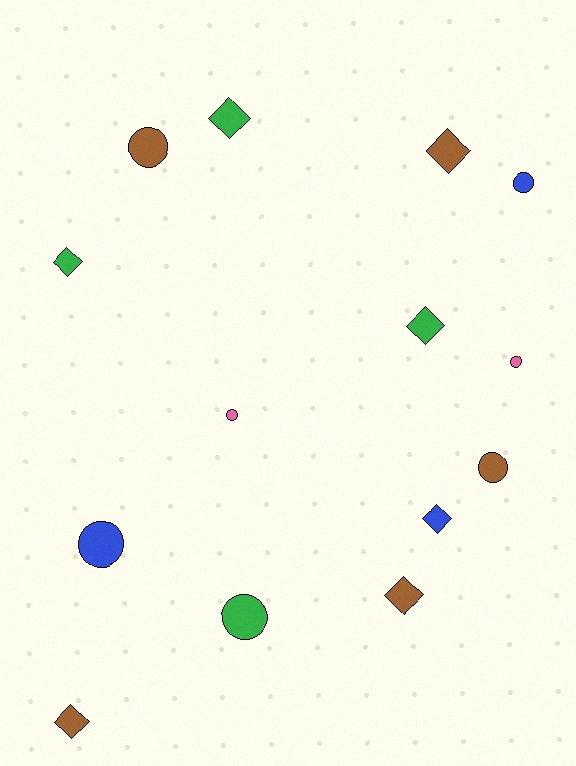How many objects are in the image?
There are 14 objects.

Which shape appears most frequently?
Circle, with 7 objects.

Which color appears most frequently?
Brown, with 5 objects.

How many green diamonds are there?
There are 3 green diamonds.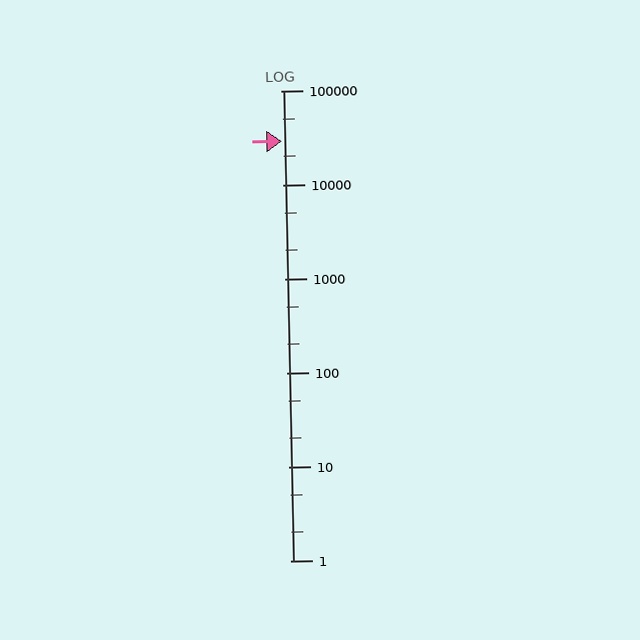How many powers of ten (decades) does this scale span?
The scale spans 5 decades, from 1 to 100000.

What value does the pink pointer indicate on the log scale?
The pointer indicates approximately 29000.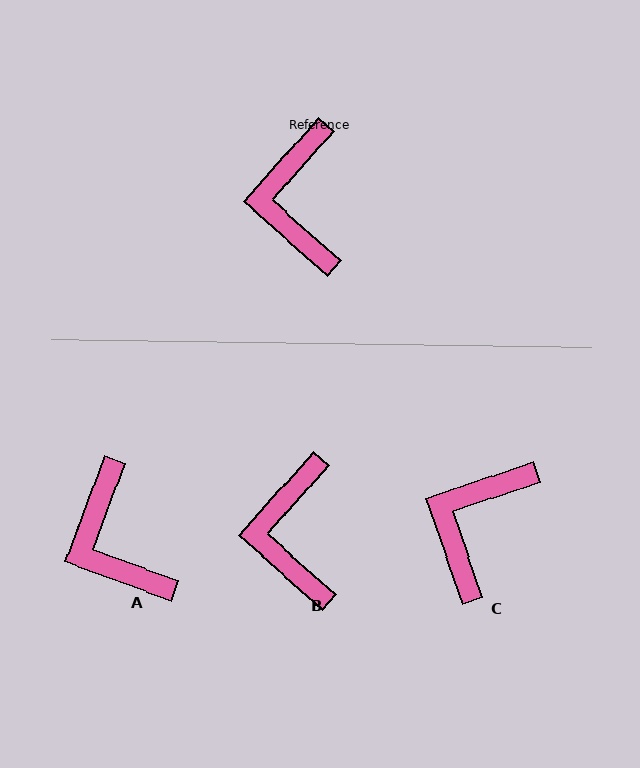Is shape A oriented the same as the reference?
No, it is off by about 21 degrees.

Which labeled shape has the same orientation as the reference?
B.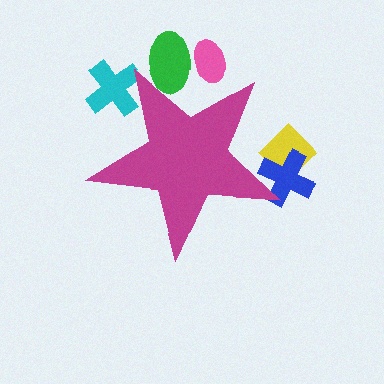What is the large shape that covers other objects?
A magenta star.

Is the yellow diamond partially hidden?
Yes, the yellow diamond is partially hidden behind the magenta star.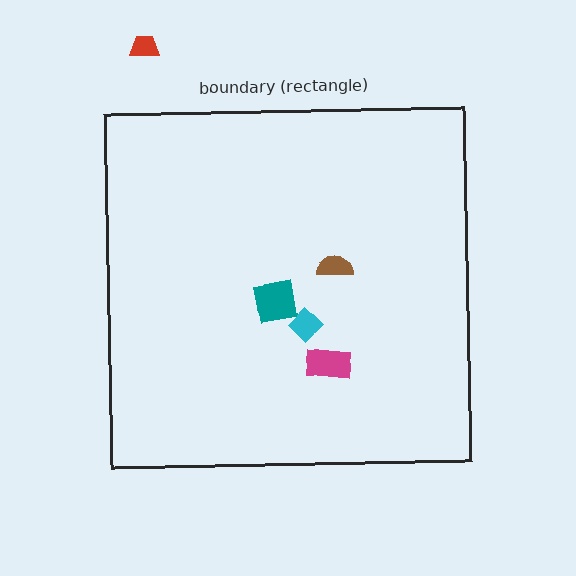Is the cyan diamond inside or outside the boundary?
Inside.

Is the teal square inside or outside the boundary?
Inside.